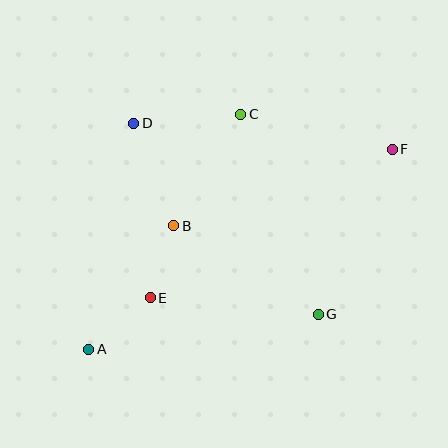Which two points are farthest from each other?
Points A and F are farthest from each other.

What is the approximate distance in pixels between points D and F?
The distance between D and F is approximately 260 pixels.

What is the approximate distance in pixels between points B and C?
The distance between B and C is approximately 130 pixels.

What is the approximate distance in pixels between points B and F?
The distance between B and F is approximately 232 pixels.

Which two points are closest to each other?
Points B and E are closest to each other.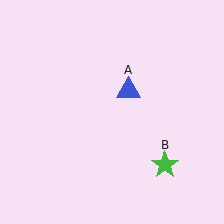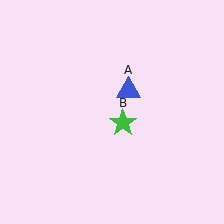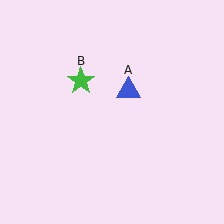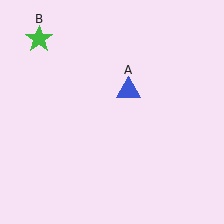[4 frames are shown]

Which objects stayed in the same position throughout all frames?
Blue triangle (object A) remained stationary.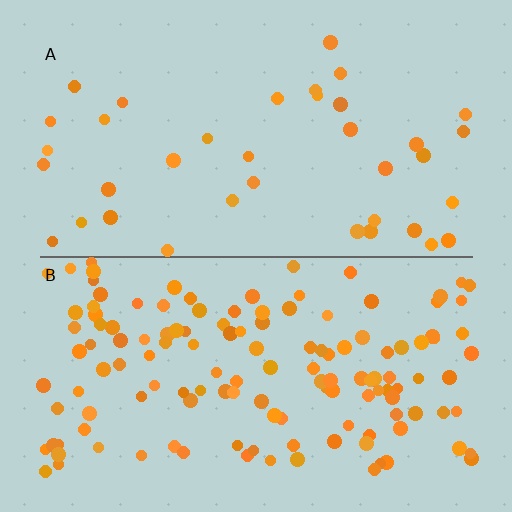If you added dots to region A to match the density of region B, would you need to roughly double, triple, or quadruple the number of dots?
Approximately quadruple.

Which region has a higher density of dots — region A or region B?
B (the bottom).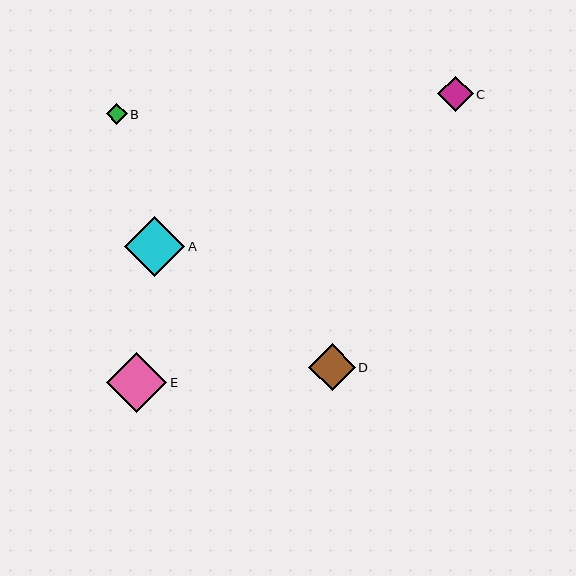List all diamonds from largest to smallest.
From largest to smallest: A, E, D, C, B.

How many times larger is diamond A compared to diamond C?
Diamond A is approximately 1.7 times the size of diamond C.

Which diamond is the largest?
Diamond A is the largest with a size of approximately 60 pixels.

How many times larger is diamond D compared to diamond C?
Diamond D is approximately 1.3 times the size of diamond C.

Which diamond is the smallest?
Diamond B is the smallest with a size of approximately 21 pixels.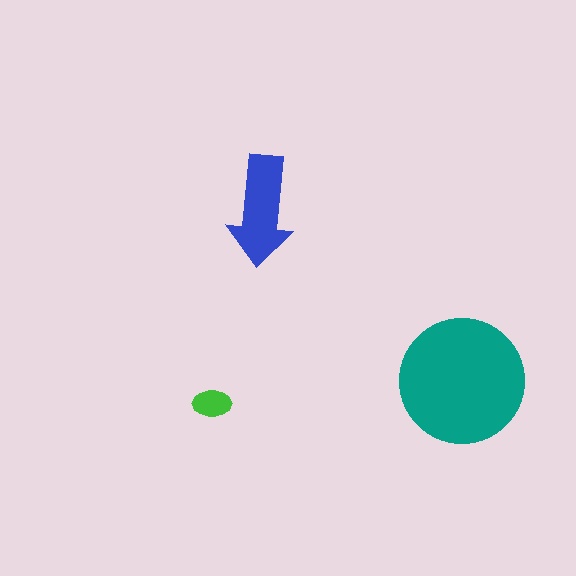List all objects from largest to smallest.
The teal circle, the blue arrow, the green ellipse.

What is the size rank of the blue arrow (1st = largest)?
2nd.